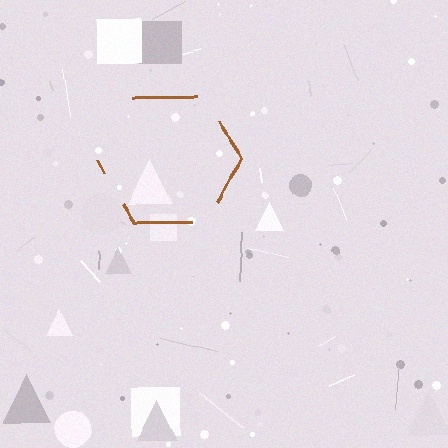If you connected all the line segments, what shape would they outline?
They would outline a hexagon.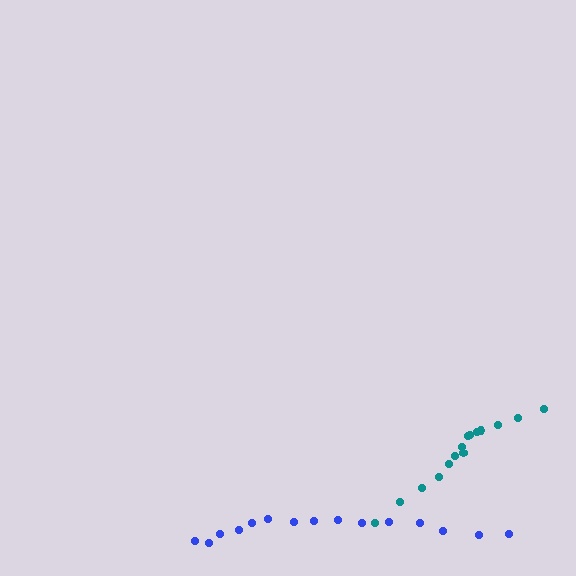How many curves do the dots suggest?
There are 2 distinct paths.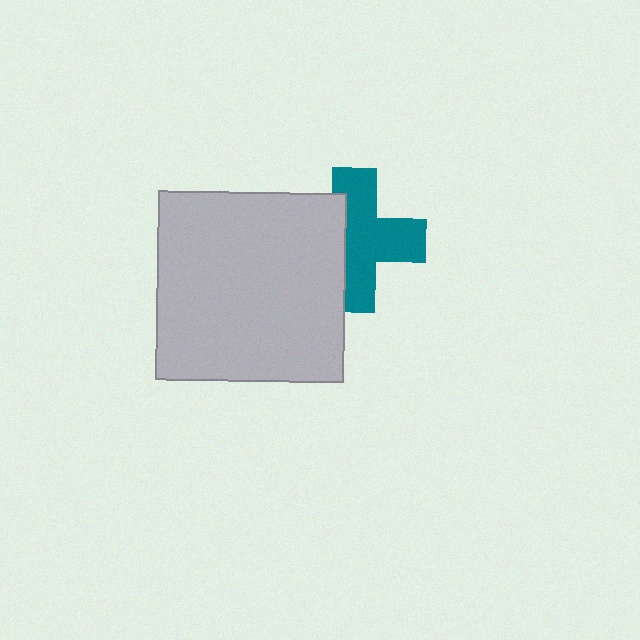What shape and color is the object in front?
The object in front is a light gray square.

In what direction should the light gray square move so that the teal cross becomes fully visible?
The light gray square should move left. That is the shortest direction to clear the overlap and leave the teal cross fully visible.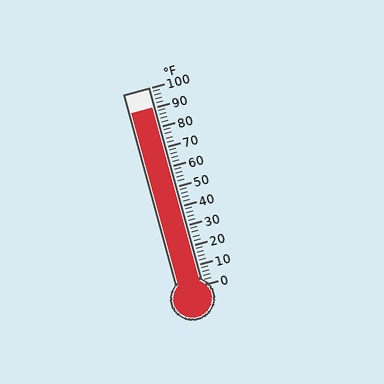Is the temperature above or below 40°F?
The temperature is above 40°F.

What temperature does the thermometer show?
The thermometer shows approximately 90°F.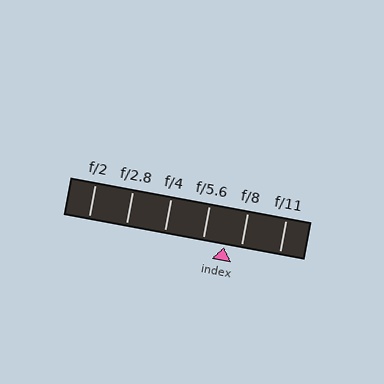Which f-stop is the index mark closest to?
The index mark is closest to f/8.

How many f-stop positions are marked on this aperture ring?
There are 6 f-stop positions marked.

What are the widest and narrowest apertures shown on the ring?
The widest aperture shown is f/2 and the narrowest is f/11.